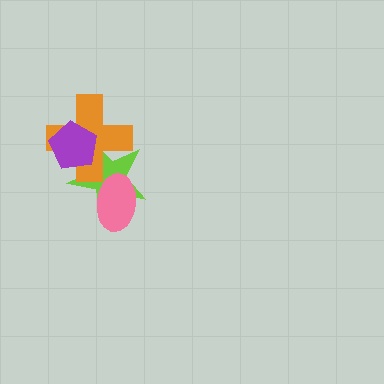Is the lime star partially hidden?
Yes, it is partially covered by another shape.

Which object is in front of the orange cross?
The purple pentagon is in front of the orange cross.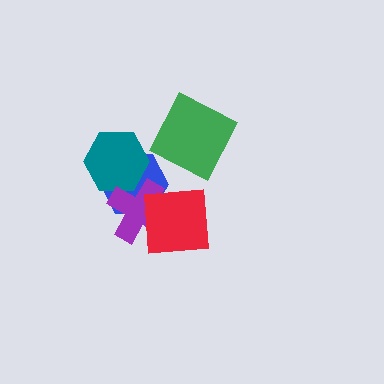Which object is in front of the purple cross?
The red square is in front of the purple cross.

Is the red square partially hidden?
No, no other shape covers it.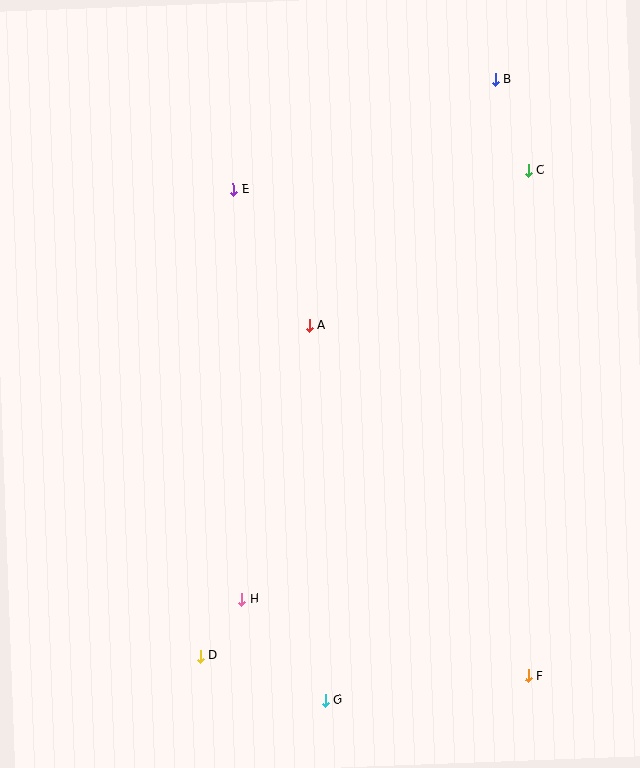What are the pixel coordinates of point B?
Point B is at (495, 79).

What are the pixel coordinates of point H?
Point H is at (242, 599).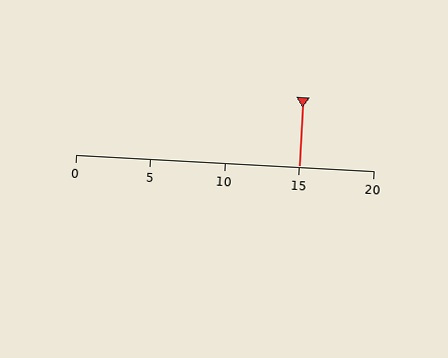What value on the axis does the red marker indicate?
The marker indicates approximately 15.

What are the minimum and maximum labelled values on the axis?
The axis runs from 0 to 20.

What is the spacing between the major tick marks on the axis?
The major ticks are spaced 5 apart.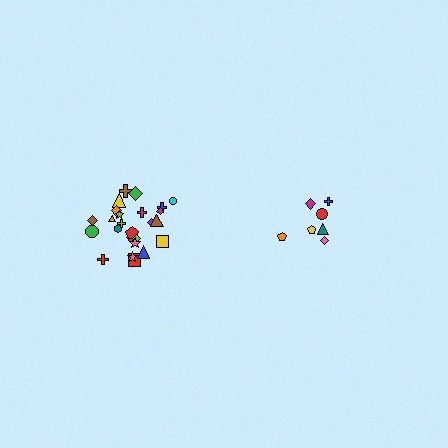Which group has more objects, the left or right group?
The left group.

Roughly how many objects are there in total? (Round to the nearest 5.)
Roughly 30 objects in total.